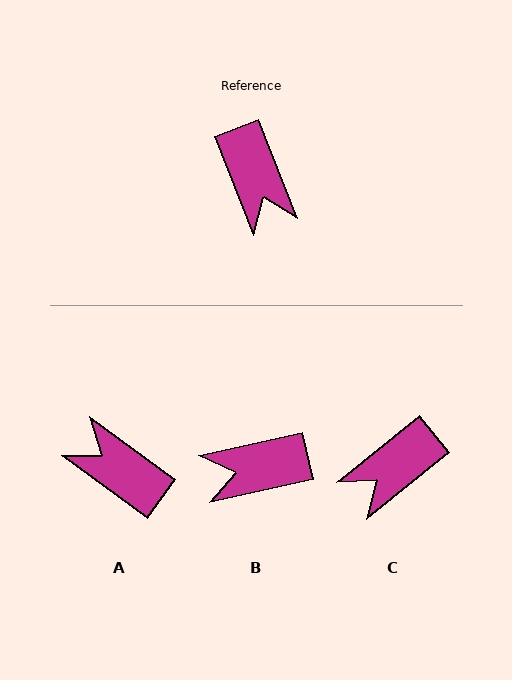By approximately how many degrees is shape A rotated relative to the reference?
Approximately 148 degrees clockwise.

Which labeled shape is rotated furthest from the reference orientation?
A, about 148 degrees away.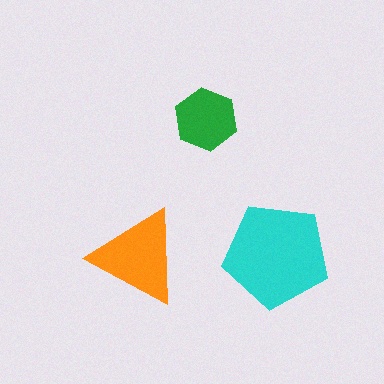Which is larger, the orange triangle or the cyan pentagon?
The cyan pentagon.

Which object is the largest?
The cyan pentagon.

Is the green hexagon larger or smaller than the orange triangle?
Smaller.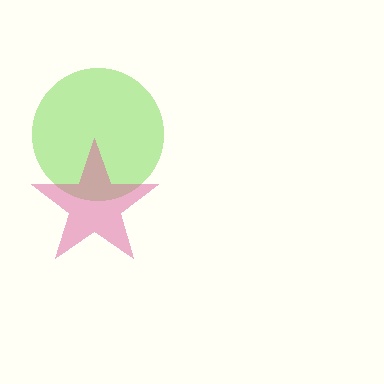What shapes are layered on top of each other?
The layered shapes are: a lime circle, a pink star.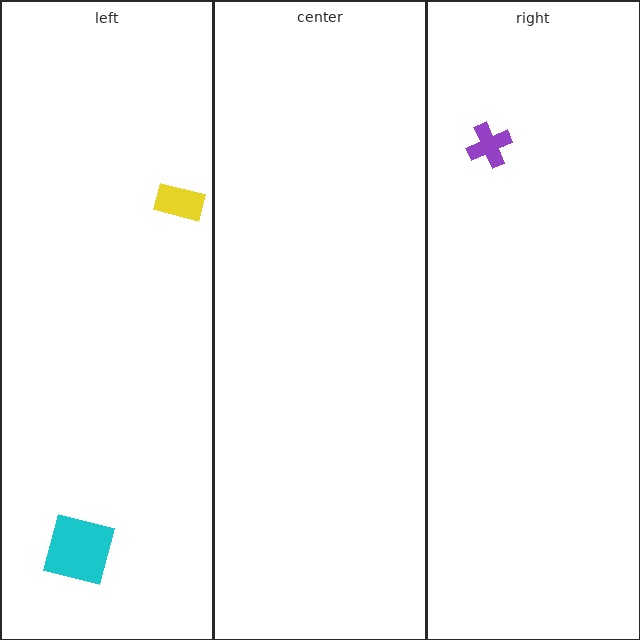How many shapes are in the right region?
1.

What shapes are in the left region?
The yellow rectangle, the cyan square.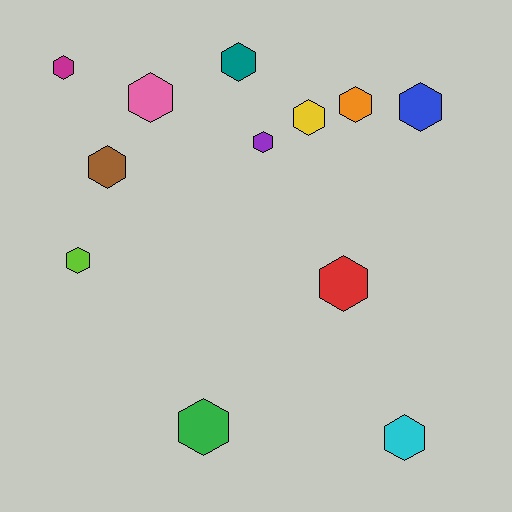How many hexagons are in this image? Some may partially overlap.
There are 12 hexagons.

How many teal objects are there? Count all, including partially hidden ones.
There is 1 teal object.